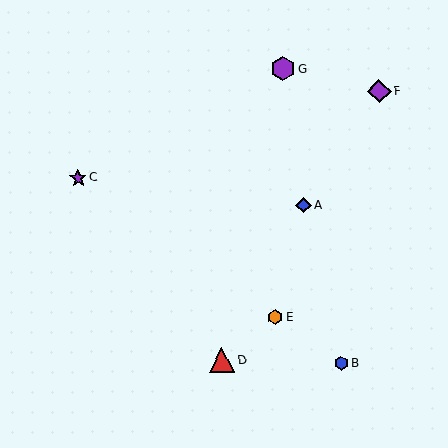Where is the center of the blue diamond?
The center of the blue diamond is at (303, 205).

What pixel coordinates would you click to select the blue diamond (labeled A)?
Click at (303, 205) to select the blue diamond A.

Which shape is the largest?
The red triangle (labeled D) is the largest.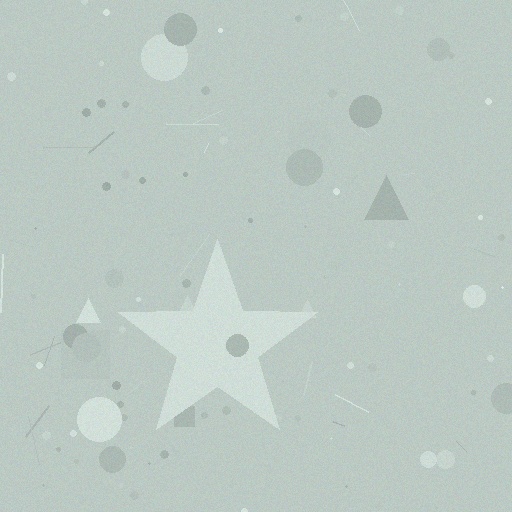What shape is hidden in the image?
A star is hidden in the image.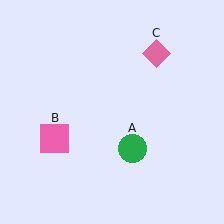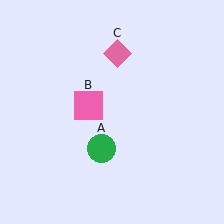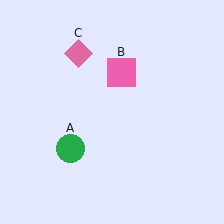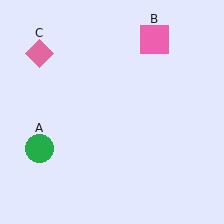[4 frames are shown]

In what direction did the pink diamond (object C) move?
The pink diamond (object C) moved left.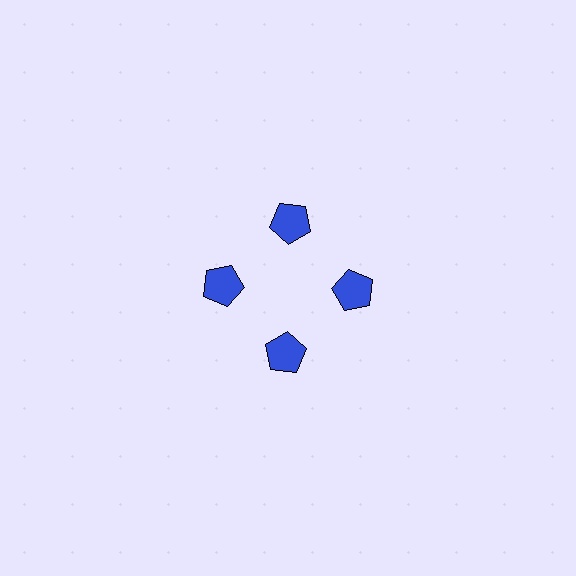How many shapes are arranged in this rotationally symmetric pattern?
There are 4 shapes, arranged in 4 groups of 1.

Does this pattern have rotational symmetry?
Yes, this pattern has 4-fold rotational symmetry. It looks the same after rotating 90 degrees around the center.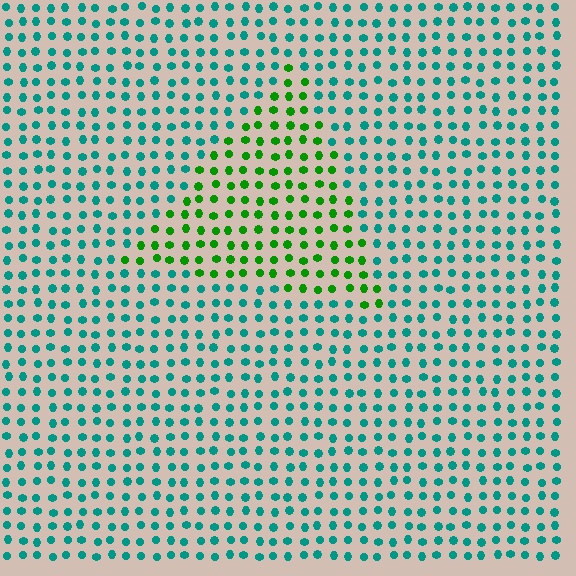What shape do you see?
I see a triangle.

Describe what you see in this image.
The image is filled with small teal elements in a uniform arrangement. A triangle-shaped region is visible where the elements are tinted to a slightly different hue, forming a subtle color boundary.